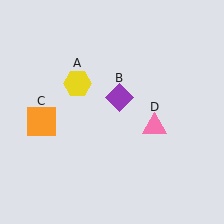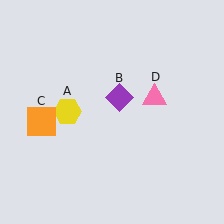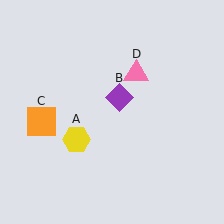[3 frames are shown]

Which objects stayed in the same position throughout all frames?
Purple diamond (object B) and orange square (object C) remained stationary.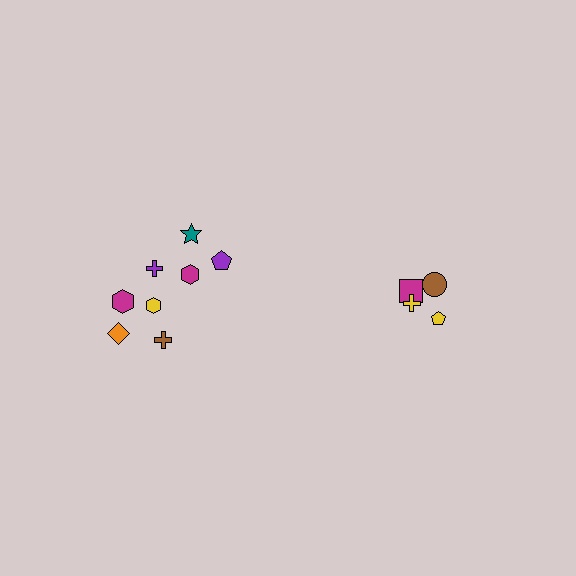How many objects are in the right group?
There are 4 objects.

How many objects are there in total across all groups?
There are 12 objects.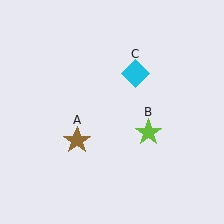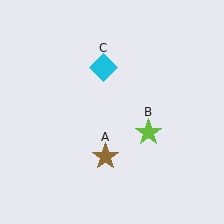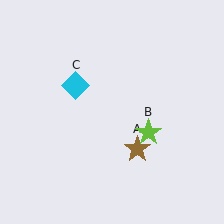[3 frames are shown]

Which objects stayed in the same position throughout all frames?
Lime star (object B) remained stationary.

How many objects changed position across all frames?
2 objects changed position: brown star (object A), cyan diamond (object C).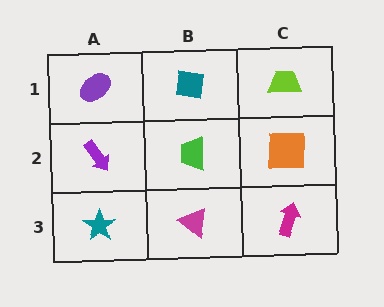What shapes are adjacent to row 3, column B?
A green trapezoid (row 2, column B), a teal star (row 3, column A), a magenta arrow (row 3, column C).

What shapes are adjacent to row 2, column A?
A purple ellipse (row 1, column A), a teal star (row 3, column A), a green trapezoid (row 2, column B).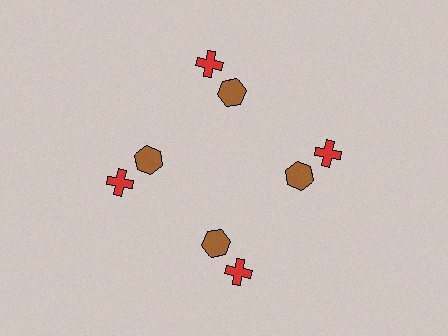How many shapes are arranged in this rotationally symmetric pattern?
There are 8 shapes, arranged in 4 groups of 2.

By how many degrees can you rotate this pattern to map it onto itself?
The pattern maps onto itself every 90 degrees of rotation.